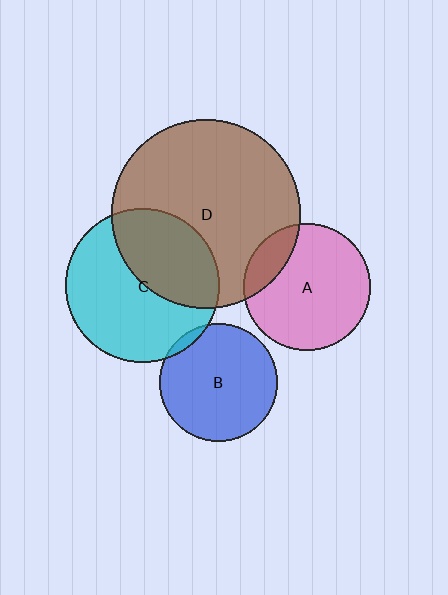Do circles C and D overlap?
Yes.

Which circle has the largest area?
Circle D (brown).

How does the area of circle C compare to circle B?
Approximately 1.7 times.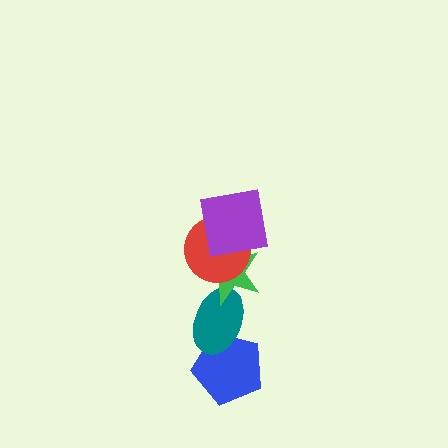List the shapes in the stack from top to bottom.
From top to bottom: the purple square, the red circle, the green star, the teal ellipse, the blue pentagon.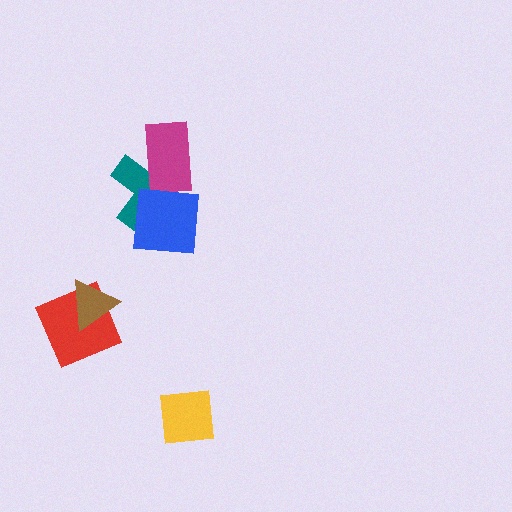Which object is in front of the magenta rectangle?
The blue square is in front of the magenta rectangle.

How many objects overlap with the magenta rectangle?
2 objects overlap with the magenta rectangle.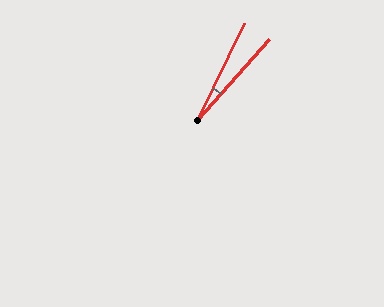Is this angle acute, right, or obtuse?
It is acute.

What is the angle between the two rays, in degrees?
Approximately 16 degrees.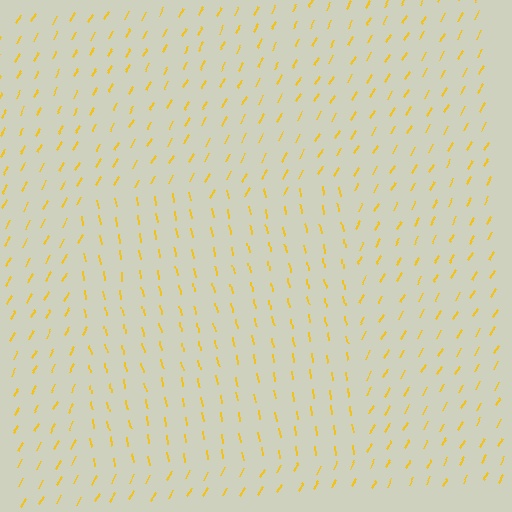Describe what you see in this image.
The image is filled with small yellow line segments. A rectangle region in the image has lines oriented differently from the surrounding lines, creating a visible texture boundary.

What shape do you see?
I see a rectangle.